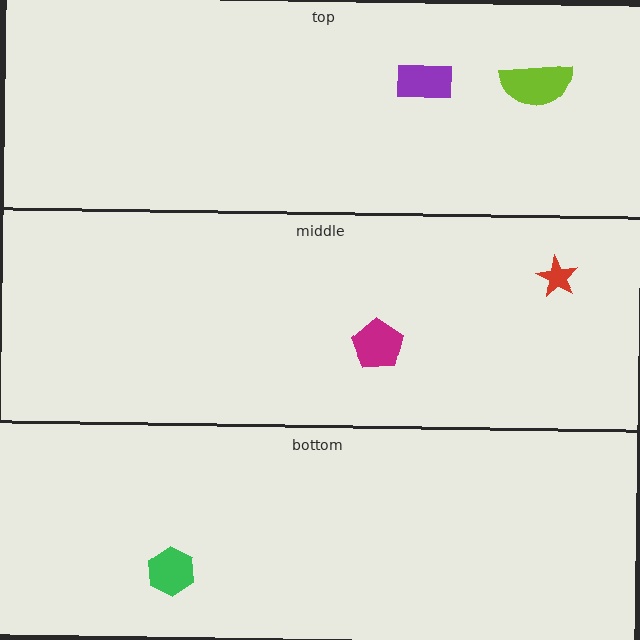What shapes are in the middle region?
The magenta pentagon, the red star.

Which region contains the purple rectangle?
The top region.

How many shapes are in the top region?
2.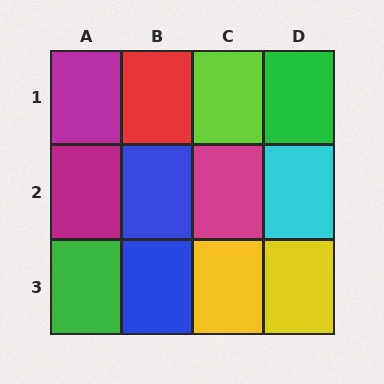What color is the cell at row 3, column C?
Yellow.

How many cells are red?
1 cell is red.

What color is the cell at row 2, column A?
Magenta.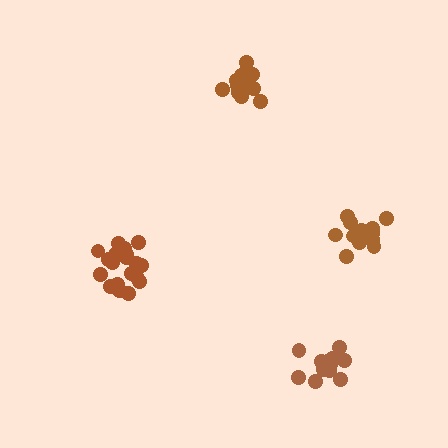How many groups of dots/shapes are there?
There are 4 groups.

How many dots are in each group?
Group 1: 14 dots, Group 2: 15 dots, Group 3: 14 dots, Group 4: 20 dots (63 total).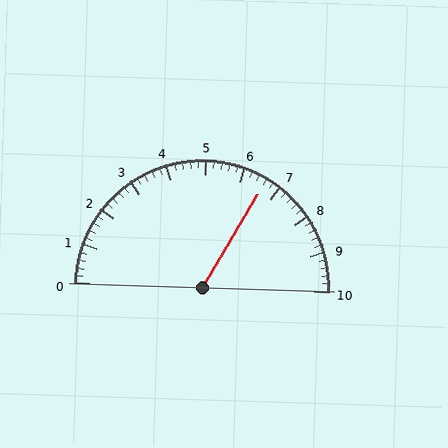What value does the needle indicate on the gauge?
The needle indicates approximately 6.6.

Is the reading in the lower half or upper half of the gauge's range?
The reading is in the upper half of the range (0 to 10).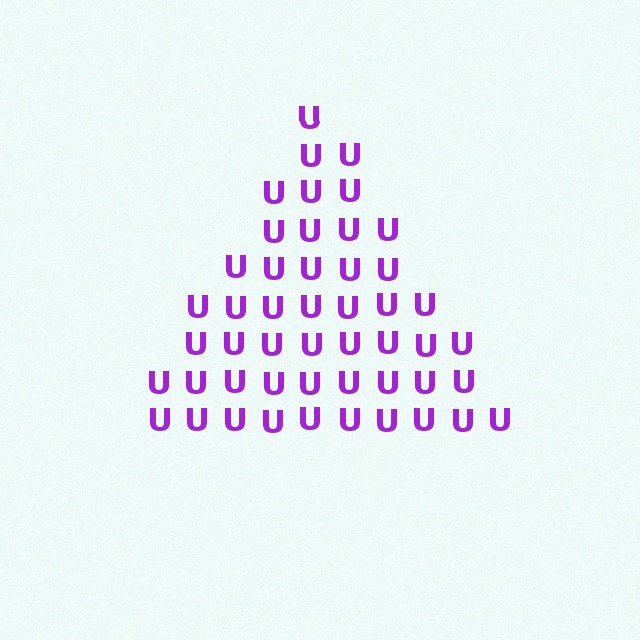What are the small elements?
The small elements are letter U's.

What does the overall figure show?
The overall figure shows a triangle.